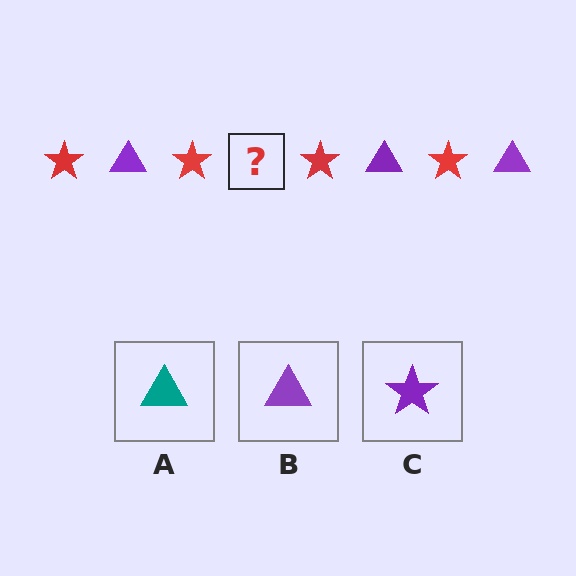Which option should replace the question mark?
Option B.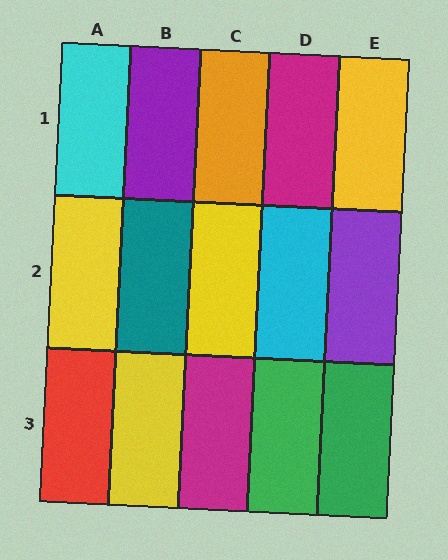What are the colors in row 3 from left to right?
Red, yellow, magenta, green, green.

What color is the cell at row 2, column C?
Yellow.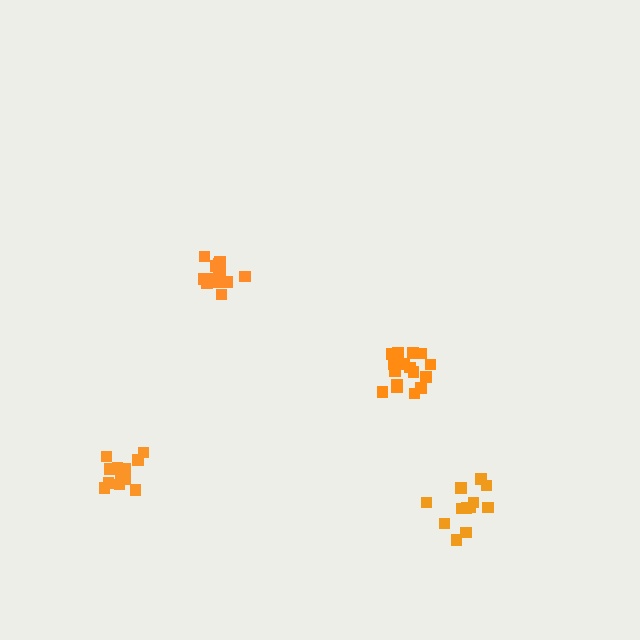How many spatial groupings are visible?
There are 4 spatial groupings.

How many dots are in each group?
Group 1: 12 dots, Group 2: 14 dots, Group 3: 12 dots, Group 4: 16 dots (54 total).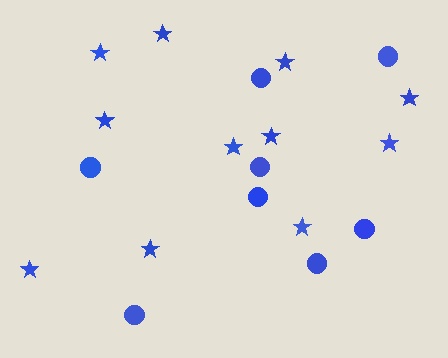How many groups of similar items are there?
There are 2 groups: one group of stars (11) and one group of circles (8).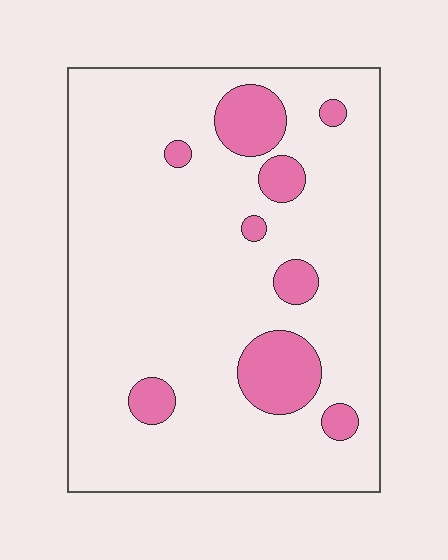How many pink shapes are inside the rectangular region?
9.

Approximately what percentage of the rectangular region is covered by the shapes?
Approximately 15%.